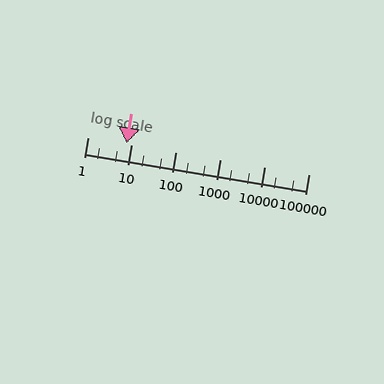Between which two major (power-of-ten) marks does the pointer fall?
The pointer is between 1 and 10.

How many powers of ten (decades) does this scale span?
The scale spans 5 decades, from 1 to 100000.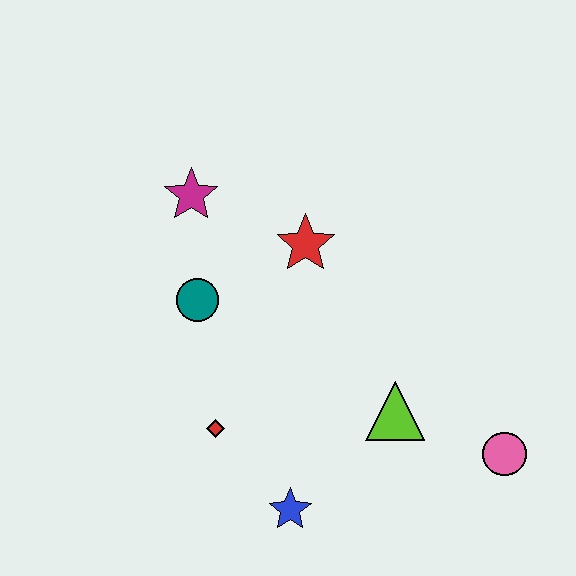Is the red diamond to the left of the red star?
Yes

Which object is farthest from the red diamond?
The pink circle is farthest from the red diamond.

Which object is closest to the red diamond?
The blue star is closest to the red diamond.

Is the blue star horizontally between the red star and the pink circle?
No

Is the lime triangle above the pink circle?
Yes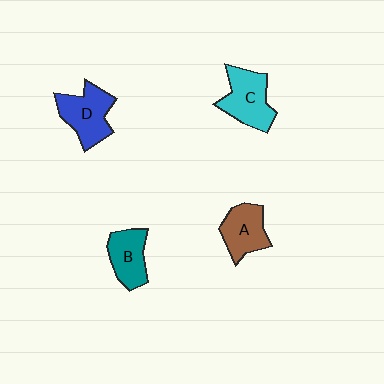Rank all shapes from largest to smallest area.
From largest to smallest: D (blue), C (cyan), A (brown), B (teal).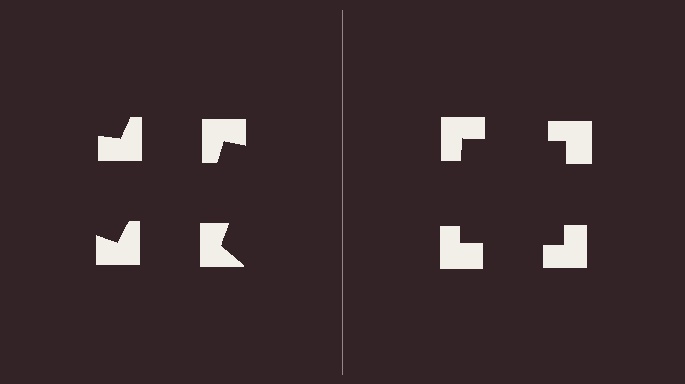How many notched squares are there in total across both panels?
8 — 4 on each side.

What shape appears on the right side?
An illusory square.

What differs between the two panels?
The notched squares are positioned identically on both sides; only the wedge orientations differ. On the right they align to a square; on the left they are misaligned.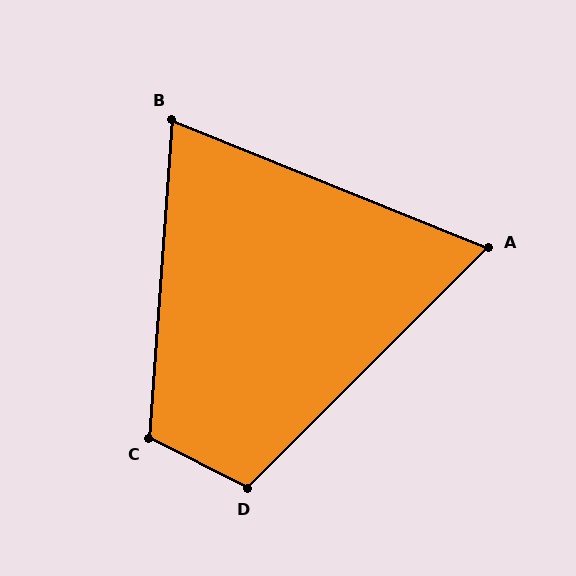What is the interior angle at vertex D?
Approximately 108 degrees (obtuse).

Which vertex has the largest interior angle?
C, at approximately 113 degrees.